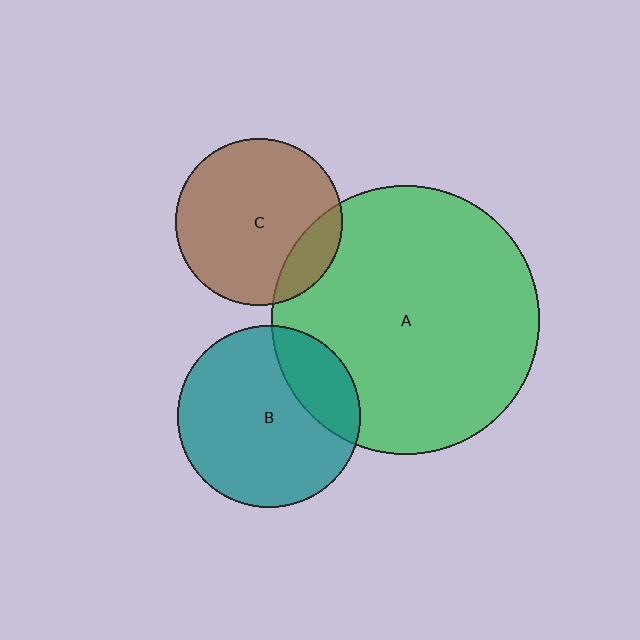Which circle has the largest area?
Circle A (green).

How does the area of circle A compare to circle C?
Approximately 2.6 times.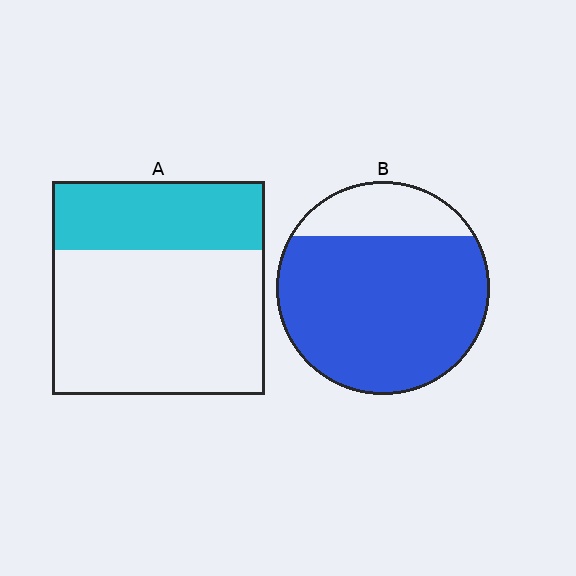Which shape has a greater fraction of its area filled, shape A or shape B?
Shape B.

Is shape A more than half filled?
No.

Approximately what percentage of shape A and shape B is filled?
A is approximately 30% and B is approximately 80%.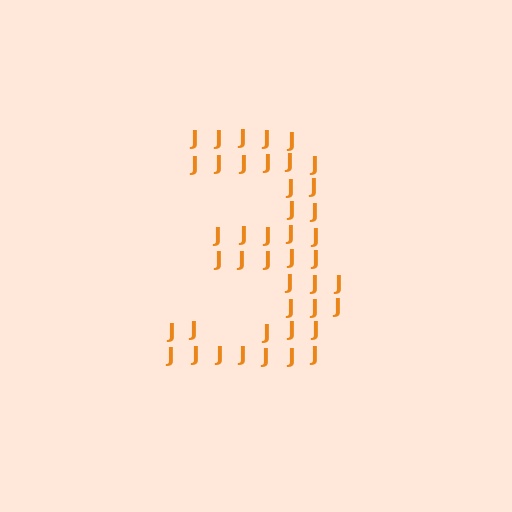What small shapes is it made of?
It is made of small letter J's.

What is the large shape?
The large shape is the digit 3.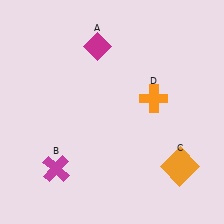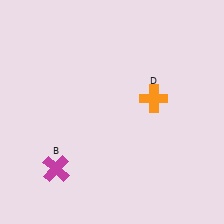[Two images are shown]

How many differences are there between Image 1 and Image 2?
There are 2 differences between the two images.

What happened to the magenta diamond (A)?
The magenta diamond (A) was removed in Image 2. It was in the top-left area of Image 1.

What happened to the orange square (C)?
The orange square (C) was removed in Image 2. It was in the bottom-right area of Image 1.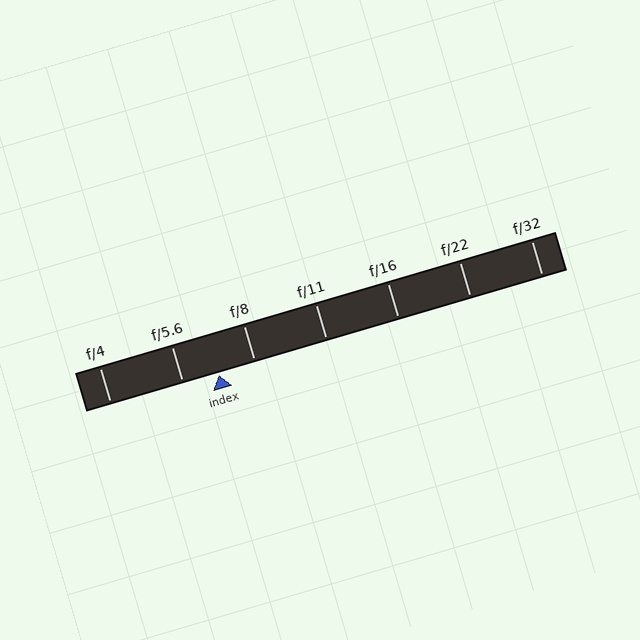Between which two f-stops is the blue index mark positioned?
The index mark is between f/5.6 and f/8.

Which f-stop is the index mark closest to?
The index mark is closest to f/8.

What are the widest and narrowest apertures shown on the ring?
The widest aperture shown is f/4 and the narrowest is f/32.